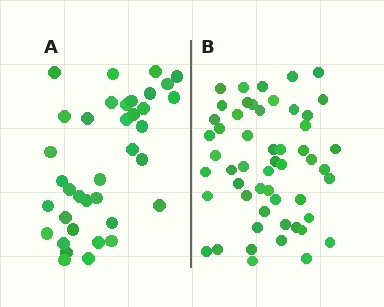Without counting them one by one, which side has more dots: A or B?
Region B (the right region) has more dots.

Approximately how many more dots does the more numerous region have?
Region B has approximately 15 more dots than region A.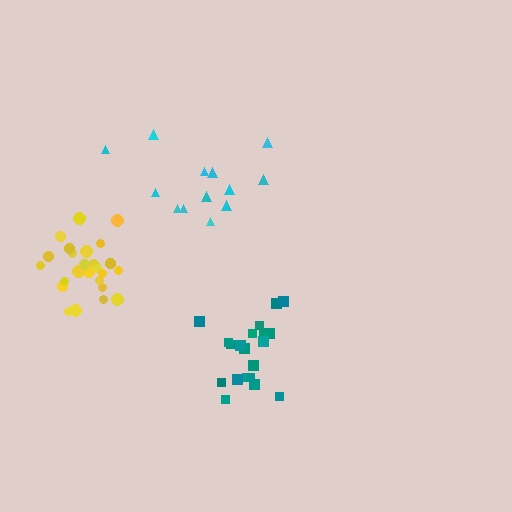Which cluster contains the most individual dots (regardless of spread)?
Yellow (25).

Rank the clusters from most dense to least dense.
yellow, teal, cyan.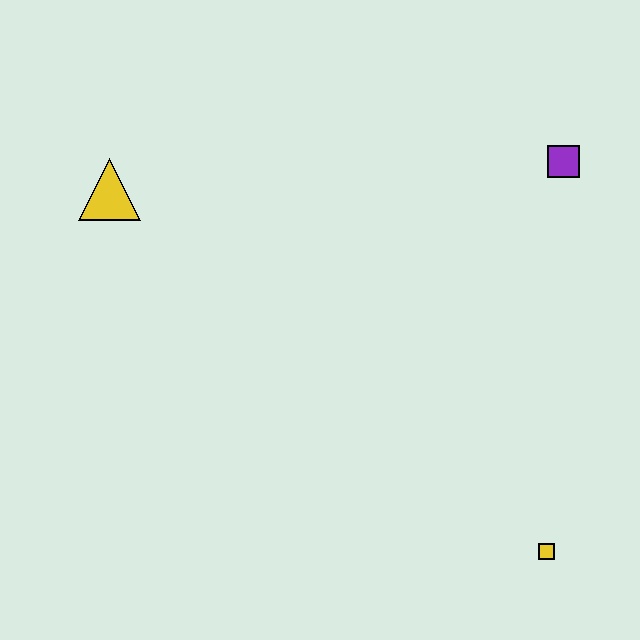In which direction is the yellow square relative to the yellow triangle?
The yellow square is to the right of the yellow triangle.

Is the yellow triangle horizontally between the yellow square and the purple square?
No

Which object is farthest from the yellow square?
The yellow triangle is farthest from the yellow square.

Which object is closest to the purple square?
The yellow square is closest to the purple square.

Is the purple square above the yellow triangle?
Yes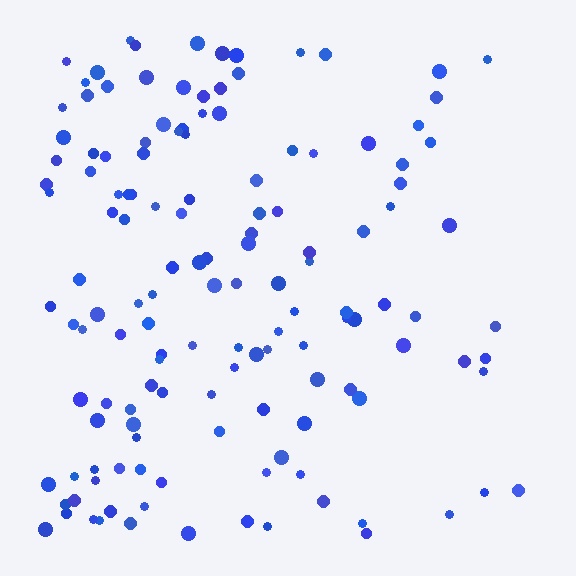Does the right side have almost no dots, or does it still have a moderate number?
Still a moderate number, just noticeably fewer than the left.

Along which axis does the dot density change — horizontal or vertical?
Horizontal.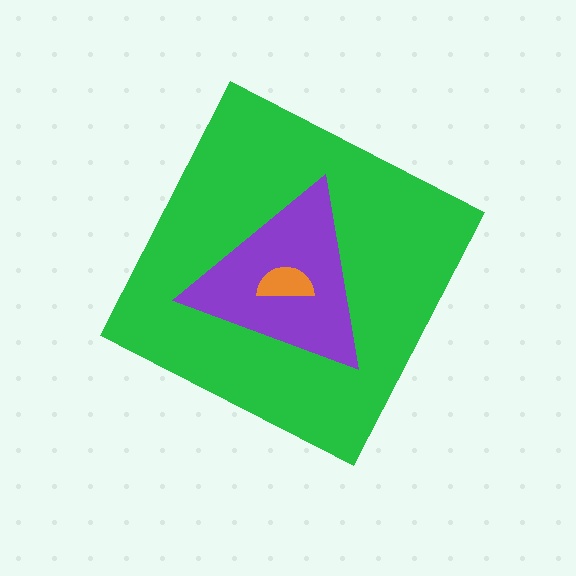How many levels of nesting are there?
3.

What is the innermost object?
The orange semicircle.